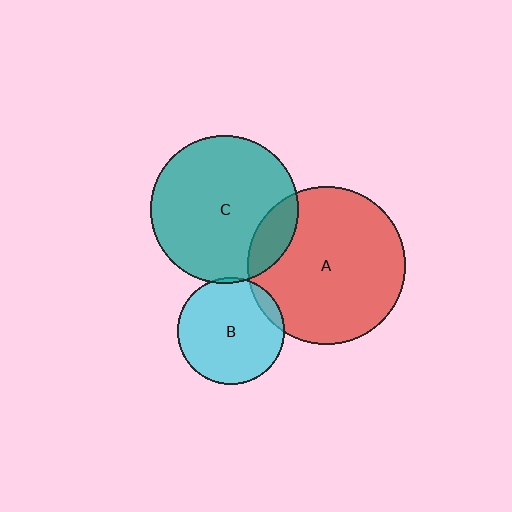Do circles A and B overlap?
Yes.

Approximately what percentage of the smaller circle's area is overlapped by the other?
Approximately 10%.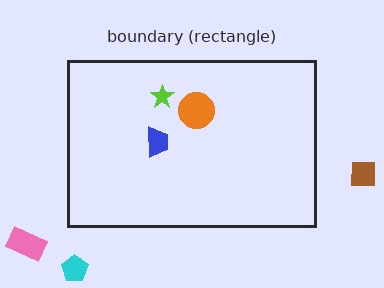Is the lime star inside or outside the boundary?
Inside.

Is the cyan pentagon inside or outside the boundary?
Outside.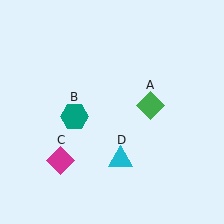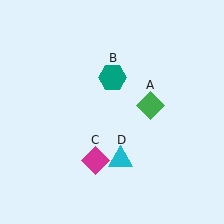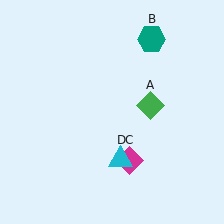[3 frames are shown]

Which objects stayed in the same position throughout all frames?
Green diamond (object A) and cyan triangle (object D) remained stationary.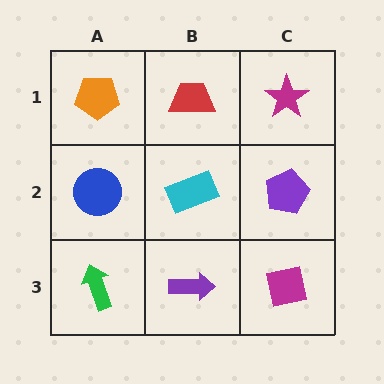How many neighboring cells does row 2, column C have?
3.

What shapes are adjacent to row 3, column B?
A cyan rectangle (row 2, column B), a green arrow (row 3, column A), a magenta square (row 3, column C).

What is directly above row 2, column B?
A red trapezoid.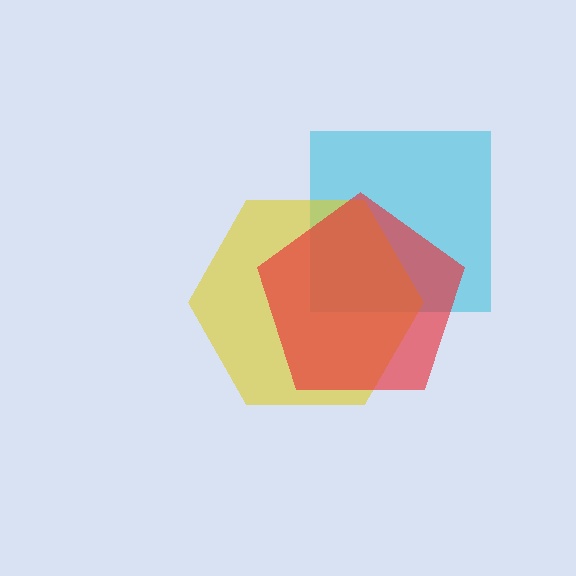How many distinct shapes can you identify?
There are 3 distinct shapes: a cyan square, a yellow hexagon, a red pentagon.